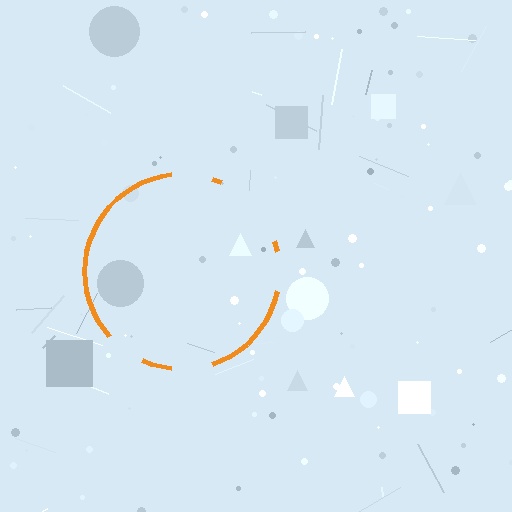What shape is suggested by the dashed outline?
The dashed outline suggests a circle.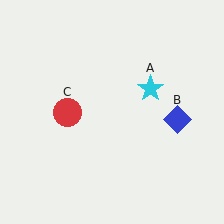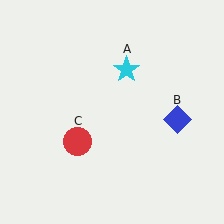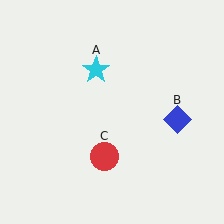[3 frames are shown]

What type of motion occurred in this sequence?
The cyan star (object A), red circle (object C) rotated counterclockwise around the center of the scene.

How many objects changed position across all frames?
2 objects changed position: cyan star (object A), red circle (object C).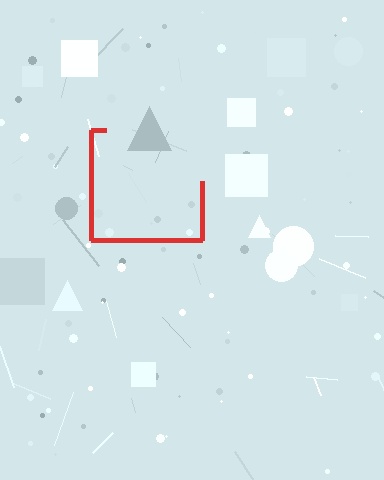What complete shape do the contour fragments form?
The contour fragments form a square.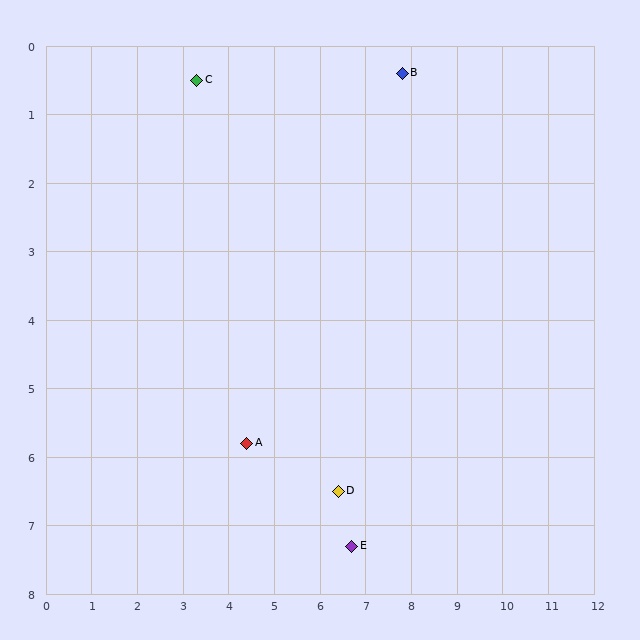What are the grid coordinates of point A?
Point A is at approximately (4.4, 5.8).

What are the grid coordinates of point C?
Point C is at approximately (3.3, 0.5).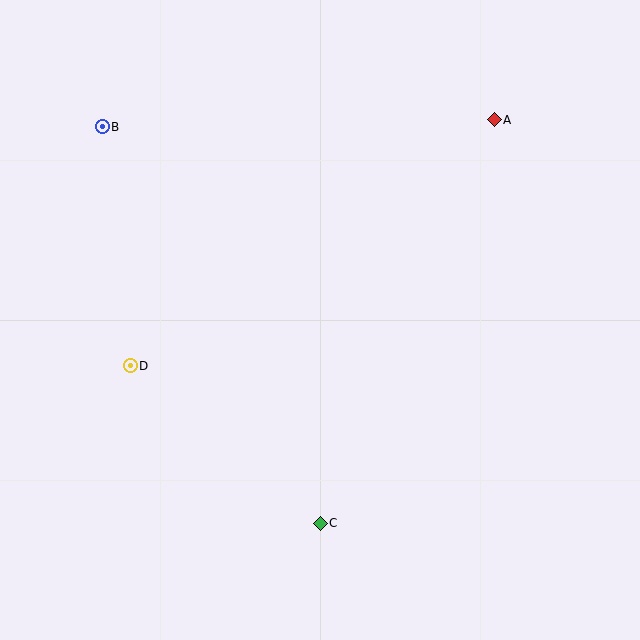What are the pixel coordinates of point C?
Point C is at (320, 523).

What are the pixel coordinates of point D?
Point D is at (130, 366).